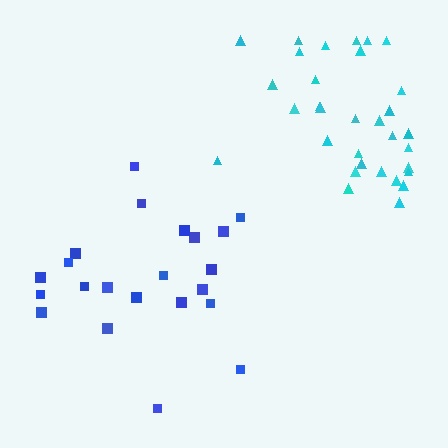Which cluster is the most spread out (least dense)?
Blue.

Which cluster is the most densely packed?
Cyan.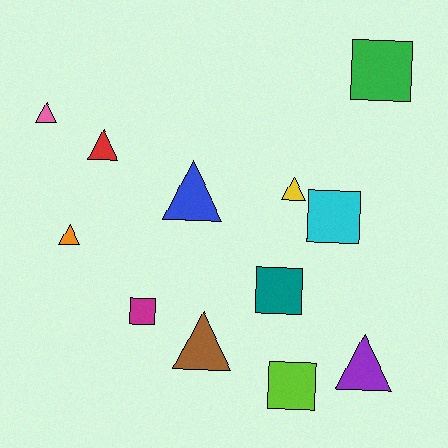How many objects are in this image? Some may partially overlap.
There are 12 objects.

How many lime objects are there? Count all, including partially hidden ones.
There is 1 lime object.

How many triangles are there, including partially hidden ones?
There are 7 triangles.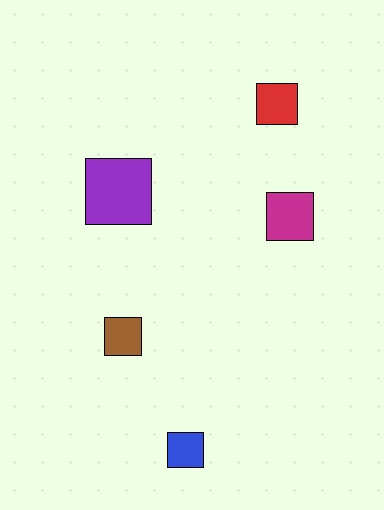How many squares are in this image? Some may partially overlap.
There are 5 squares.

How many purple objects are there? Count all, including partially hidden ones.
There is 1 purple object.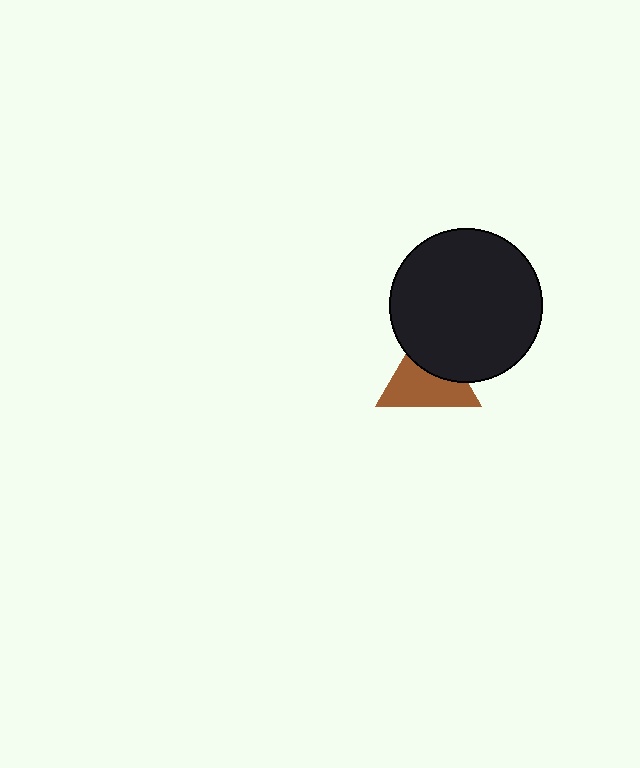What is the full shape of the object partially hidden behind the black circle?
The partially hidden object is a brown triangle.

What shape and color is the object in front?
The object in front is a black circle.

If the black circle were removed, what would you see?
You would see the complete brown triangle.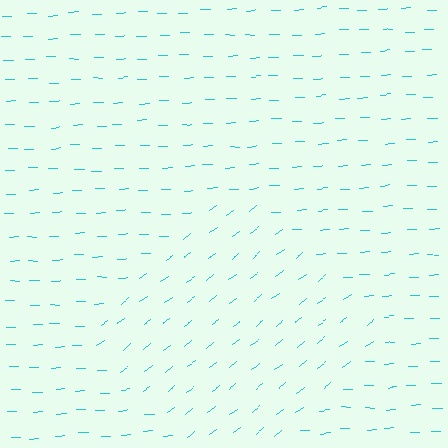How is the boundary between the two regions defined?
The boundary is defined purely by a change in line orientation (approximately 36 degrees difference). All lines are the same color and thickness.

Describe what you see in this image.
The image is filled with small cyan line segments. A diamond region in the image has lines oriented differently from the surrounding lines, creating a visible texture boundary.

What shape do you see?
I see a diamond.